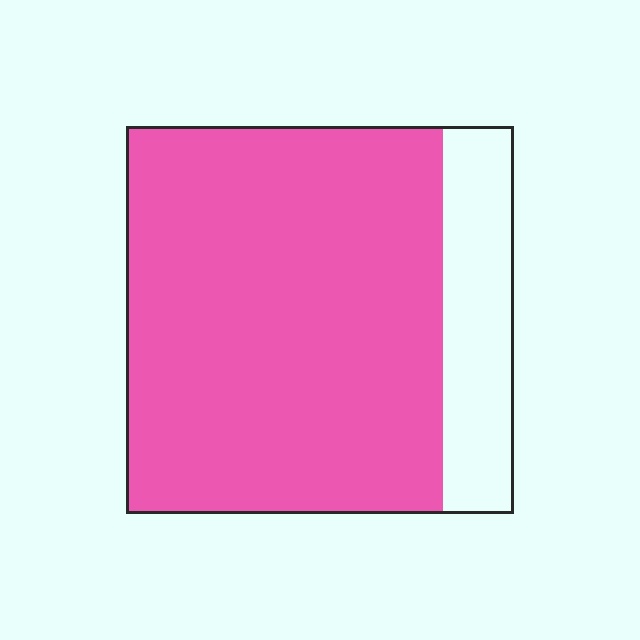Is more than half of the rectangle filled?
Yes.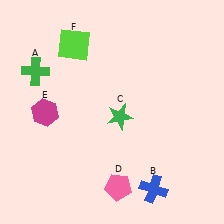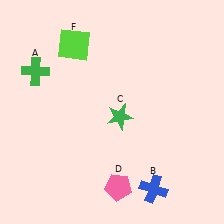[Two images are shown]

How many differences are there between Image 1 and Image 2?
There is 1 difference between the two images.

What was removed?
The magenta hexagon (E) was removed in Image 2.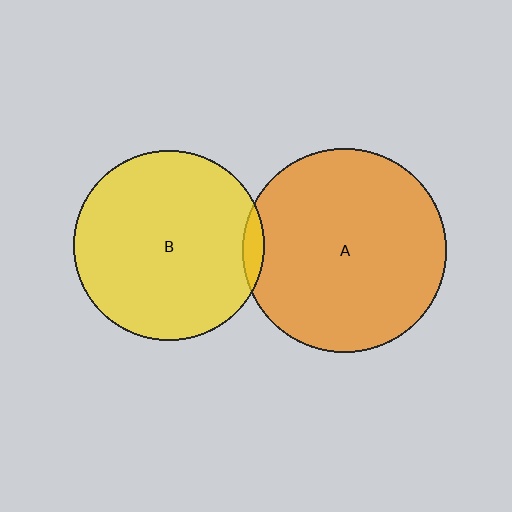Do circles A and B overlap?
Yes.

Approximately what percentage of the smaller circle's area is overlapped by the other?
Approximately 5%.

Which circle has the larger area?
Circle A (orange).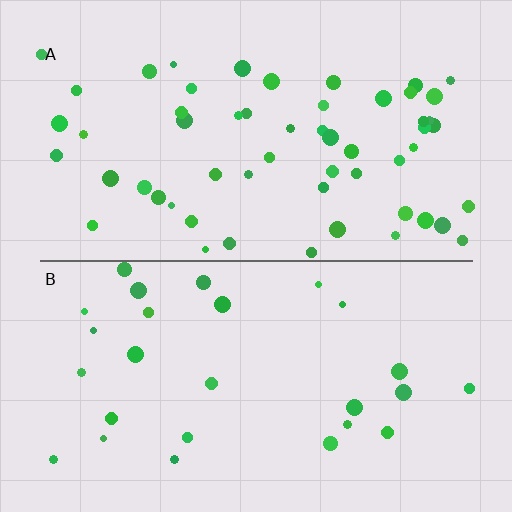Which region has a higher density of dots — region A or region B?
A (the top).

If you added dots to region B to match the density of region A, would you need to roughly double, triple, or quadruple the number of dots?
Approximately double.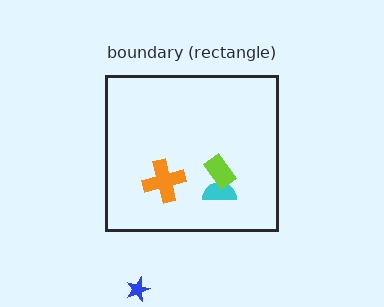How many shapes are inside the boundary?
3 inside, 1 outside.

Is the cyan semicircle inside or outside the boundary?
Inside.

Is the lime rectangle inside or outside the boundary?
Inside.